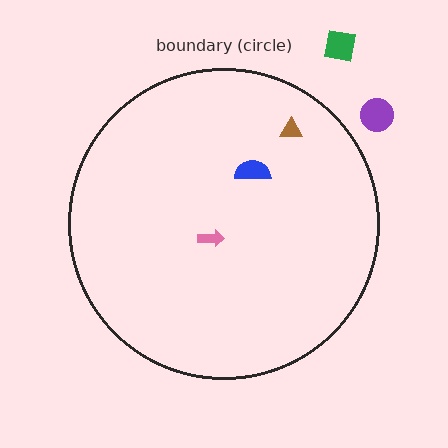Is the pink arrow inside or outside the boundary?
Inside.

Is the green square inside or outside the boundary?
Outside.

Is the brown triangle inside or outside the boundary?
Inside.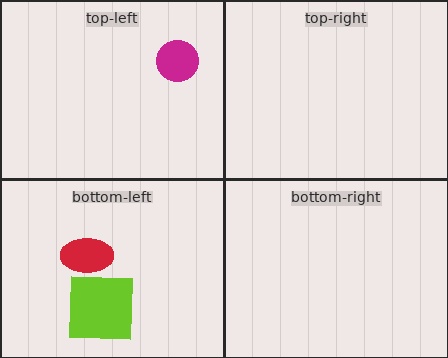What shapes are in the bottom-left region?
The red ellipse, the lime square.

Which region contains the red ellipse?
The bottom-left region.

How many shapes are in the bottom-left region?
2.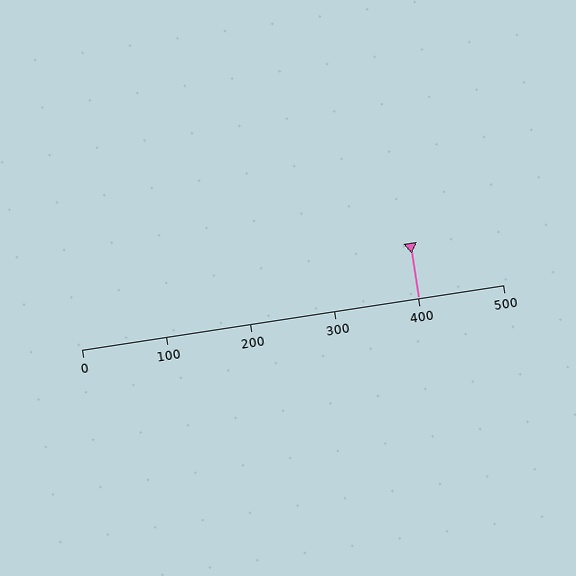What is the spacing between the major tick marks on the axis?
The major ticks are spaced 100 apart.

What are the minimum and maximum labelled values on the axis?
The axis runs from 0 to 500.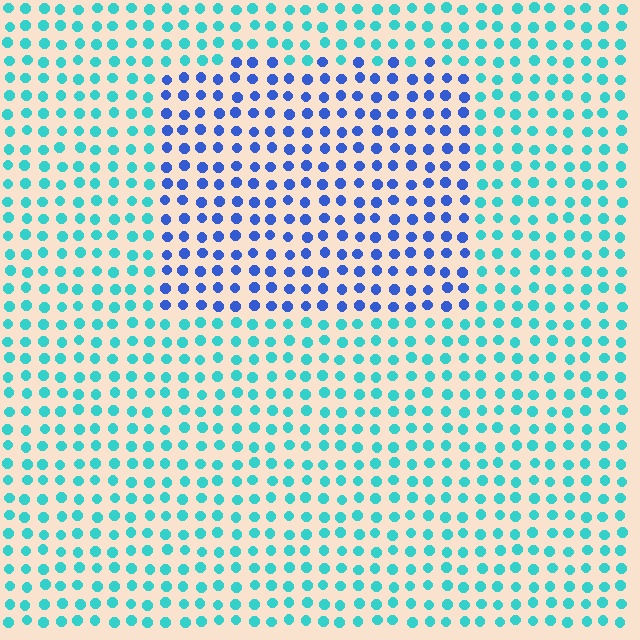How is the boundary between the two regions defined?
The boundary is defined purely by a slight shift in hue (about 47 degrees). Spacing, size, and orientation are identical on both sides.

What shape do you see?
I see a rectangle.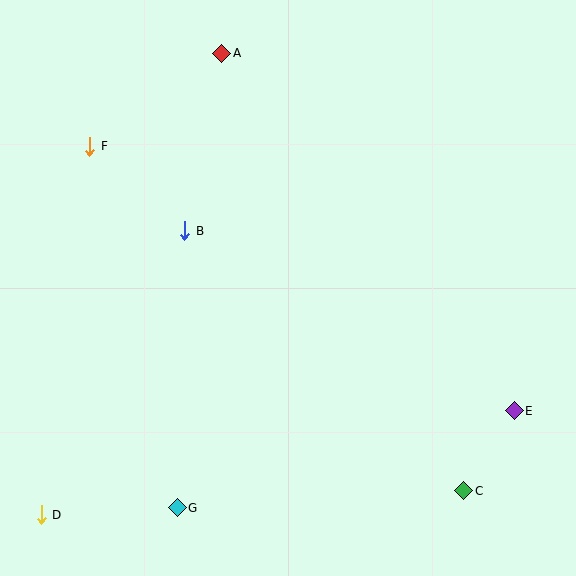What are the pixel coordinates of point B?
Point B is at (185, 231).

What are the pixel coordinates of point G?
Point G is at (177, 508).